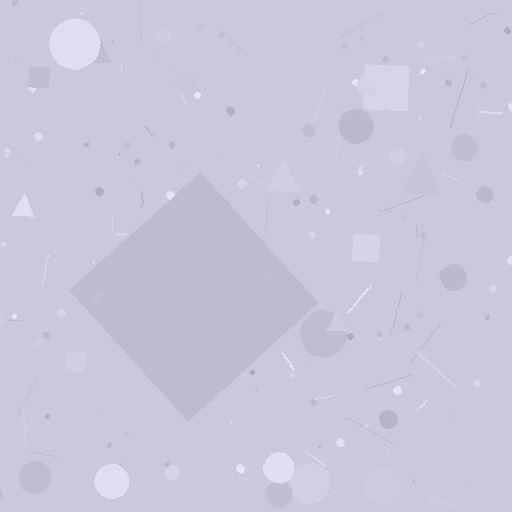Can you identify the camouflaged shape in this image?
The camouflaged shape is a diamond.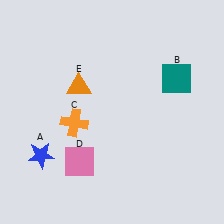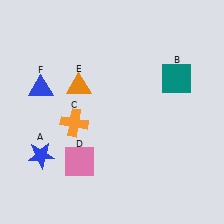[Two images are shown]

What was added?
A blue triangle (F) was added in Image 2.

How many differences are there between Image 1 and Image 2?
There is 1 difference between the two images.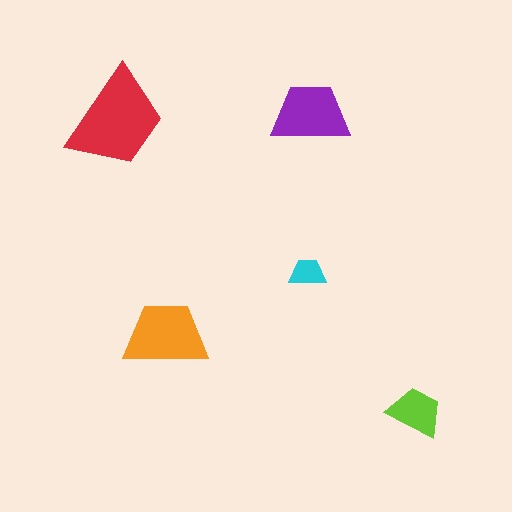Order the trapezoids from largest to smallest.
the red one, the orange one, the purple one, the lime one, the cyan one.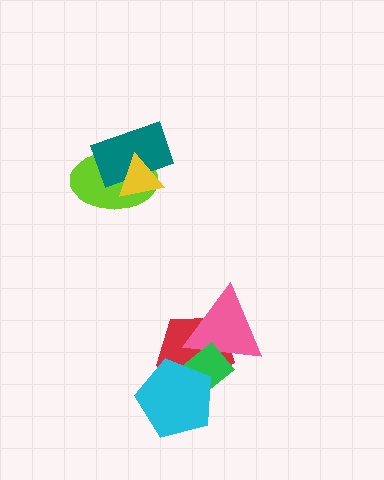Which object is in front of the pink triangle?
The green rectangle is in front of the pink triangle.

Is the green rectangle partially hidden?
Yes, it is partially covered by another shape.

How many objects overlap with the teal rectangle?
2 objects overlap with the teal rectangle.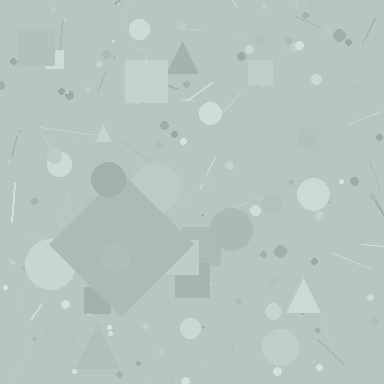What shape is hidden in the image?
A diamond is hidden in the image.